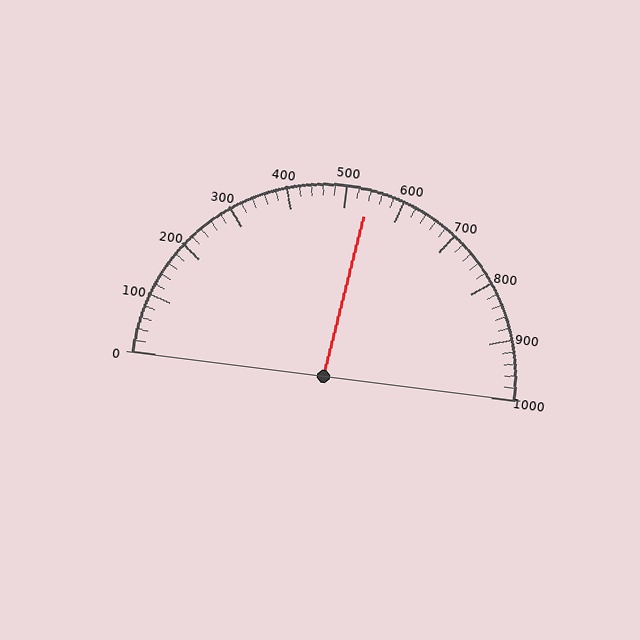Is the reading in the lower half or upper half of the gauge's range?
The reading is in the upper half of the range (0 to 1000).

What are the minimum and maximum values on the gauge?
The gauge ranges from 0 to 1000.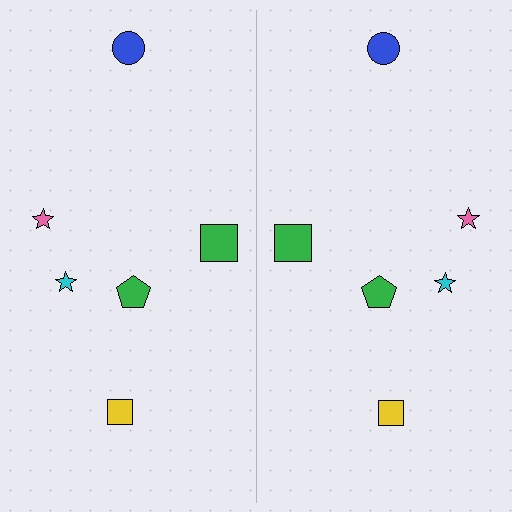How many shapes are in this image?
There are 12 shapes in this image.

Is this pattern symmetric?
Yes, this pattern has bilateral (reflection) symmetry.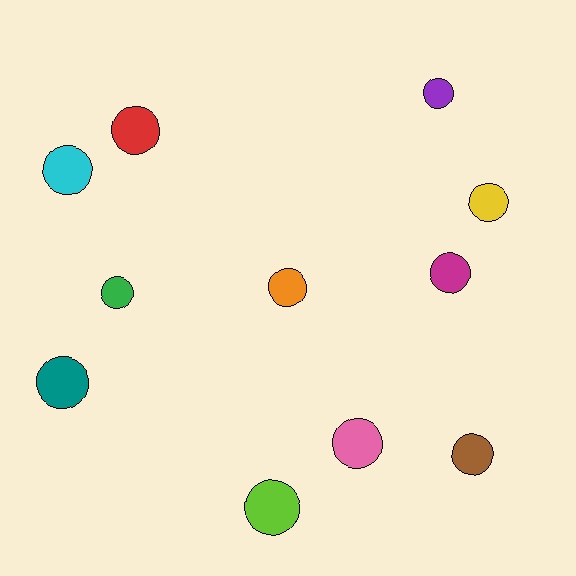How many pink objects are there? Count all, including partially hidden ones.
There is 1 pink object.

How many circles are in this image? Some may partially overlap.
There are 11 circles.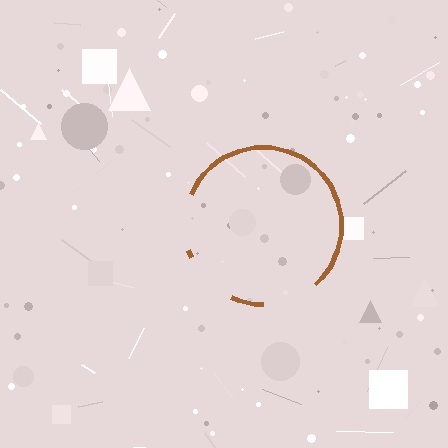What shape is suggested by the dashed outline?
The dashed outline suggests a circle.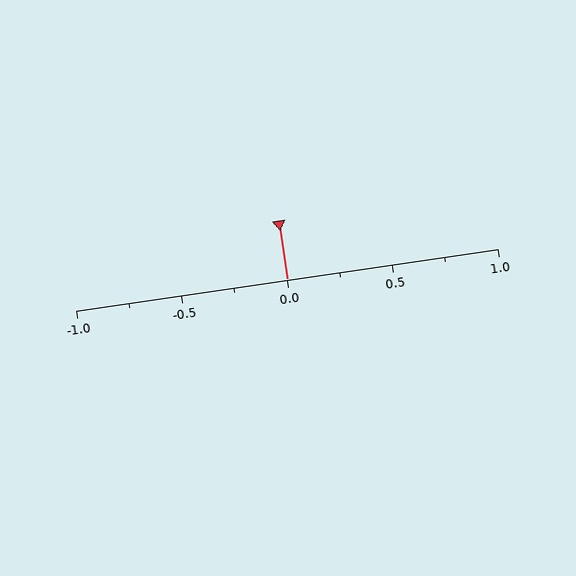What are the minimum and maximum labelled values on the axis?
The axis runs from -1.0 to 1.0.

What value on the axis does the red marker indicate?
The marker indicates approximately 0.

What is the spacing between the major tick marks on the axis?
The major ticks are spaced 0.5 apart.